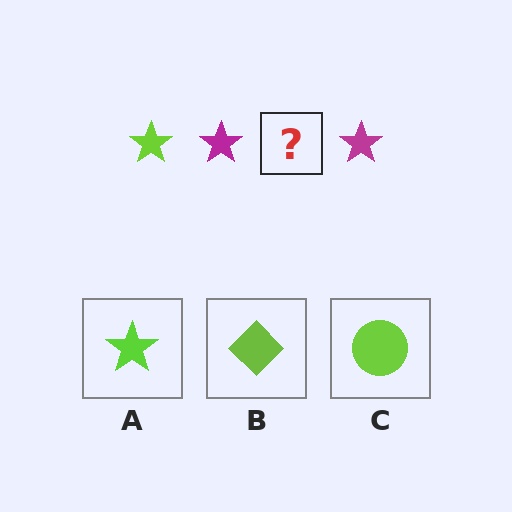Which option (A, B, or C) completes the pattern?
A.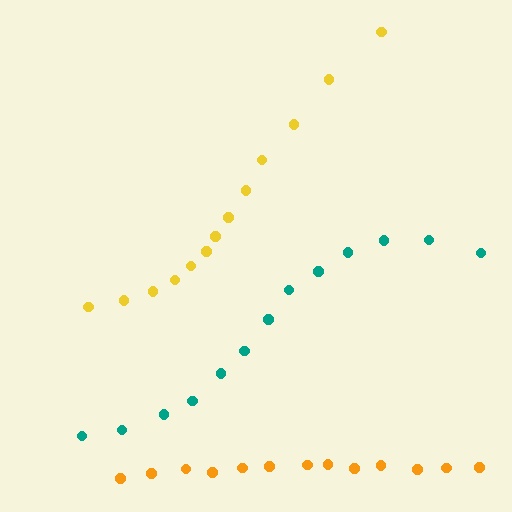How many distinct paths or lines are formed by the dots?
There are 3 distinct paths.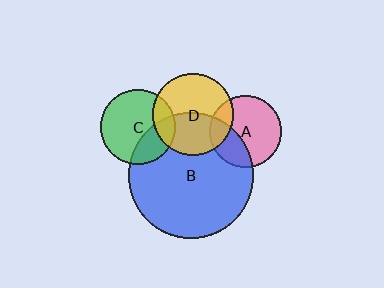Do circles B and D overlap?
Yes.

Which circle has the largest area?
Circle B (blue).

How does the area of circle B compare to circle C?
Approximately 2.8 times.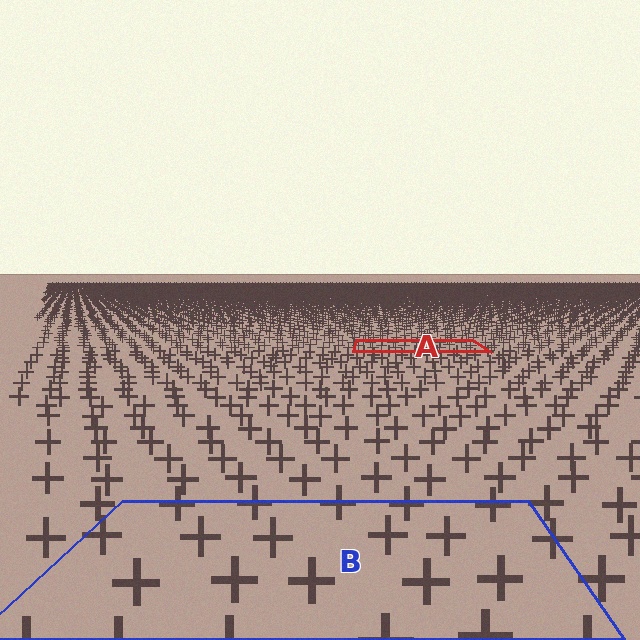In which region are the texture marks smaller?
The texture marks are smaller in region A, because it is farther away.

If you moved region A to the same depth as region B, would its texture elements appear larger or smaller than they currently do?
They would appear larger. At a closer depth, the same texture elements are projected at a bigger on-screen size.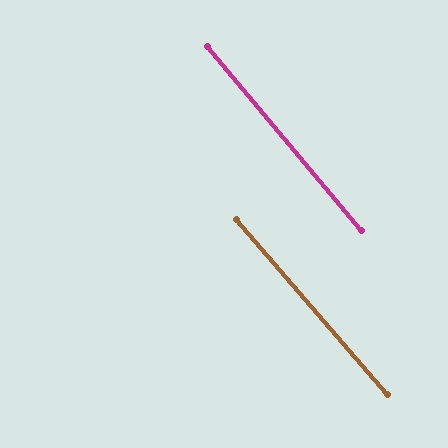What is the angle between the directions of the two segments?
Approximately 1 degree.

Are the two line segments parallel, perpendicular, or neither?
Parallel — their directions differ by only 0.9°.